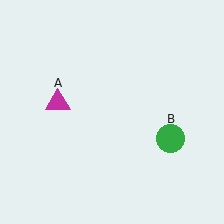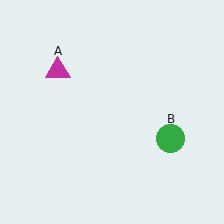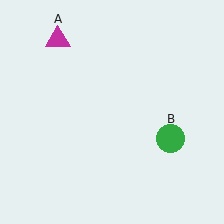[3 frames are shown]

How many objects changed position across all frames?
1 object changed position: magenta triangle (object A).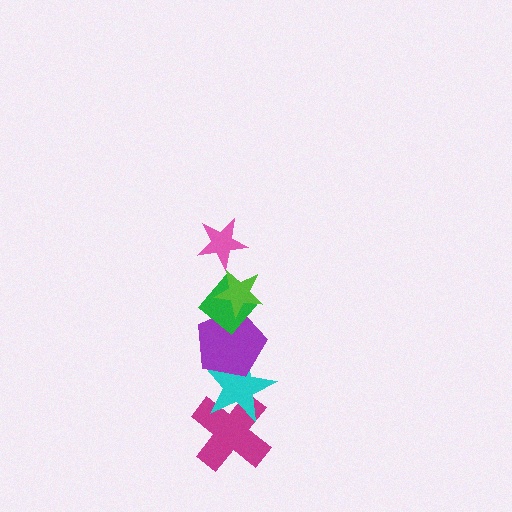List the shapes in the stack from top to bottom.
From top to bottom: the pink star, the lime star, the green diamond, the purple pentagon, the cyan star, the magenta cross.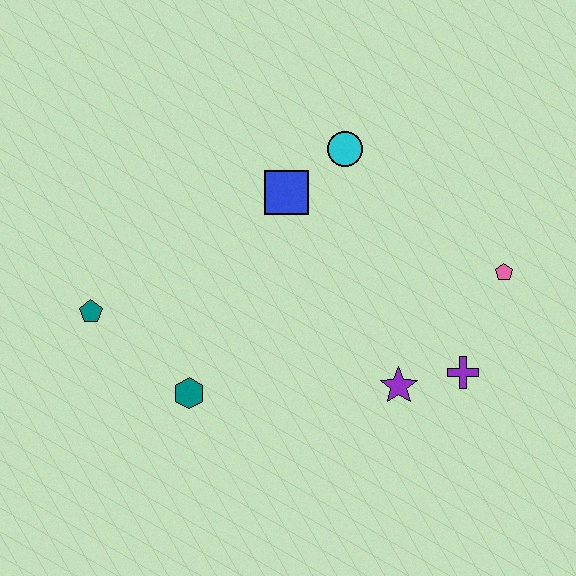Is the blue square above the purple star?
Yes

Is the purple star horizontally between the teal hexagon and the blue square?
No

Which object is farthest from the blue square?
The purple cross is farthest from the blue square.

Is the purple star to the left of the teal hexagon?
No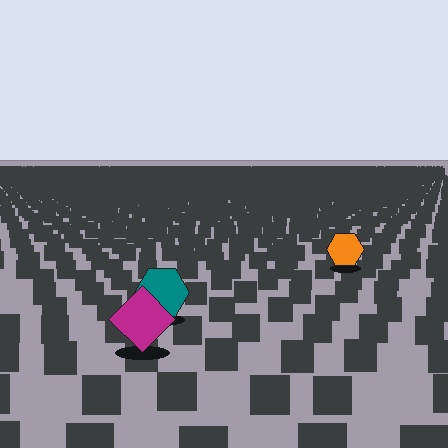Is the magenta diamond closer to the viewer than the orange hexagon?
Yes. The magenta diamond is closer — you can tell from the texture gradient: the ground texture is coarser near it.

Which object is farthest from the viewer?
The orange hexagon is farthest from the viewer. It appears smaller and the ground texture around it is denser.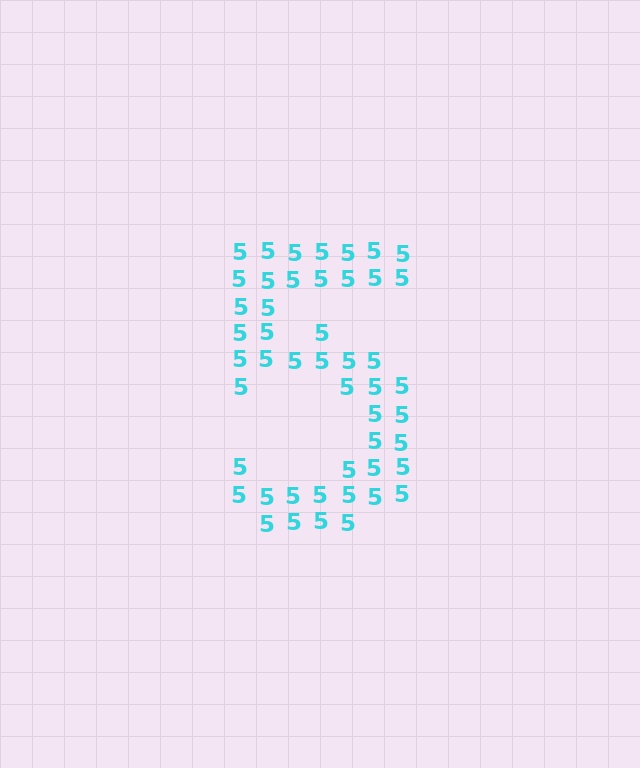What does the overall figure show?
The overall figure shows the digit 5.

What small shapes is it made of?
It is made of small digit 5's.